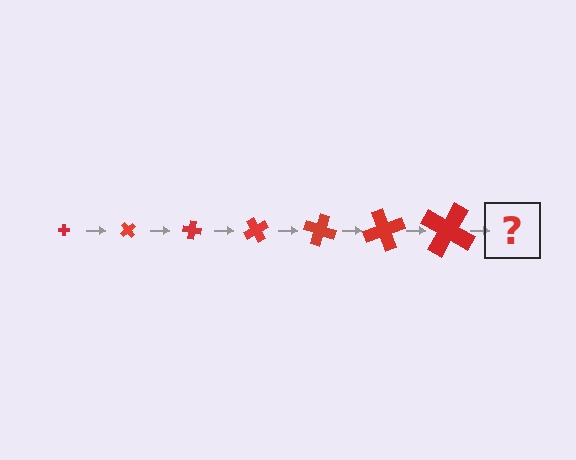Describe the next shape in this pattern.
It should be a cross, larger than the previous one and rotated 350 degrees from the start.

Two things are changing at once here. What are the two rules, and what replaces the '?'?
The two rules are that the cross grows larger each step and it rotates 50 degrees each step. The '?' should be a cross, larger than the previous one and rotated 350 degrees from the start.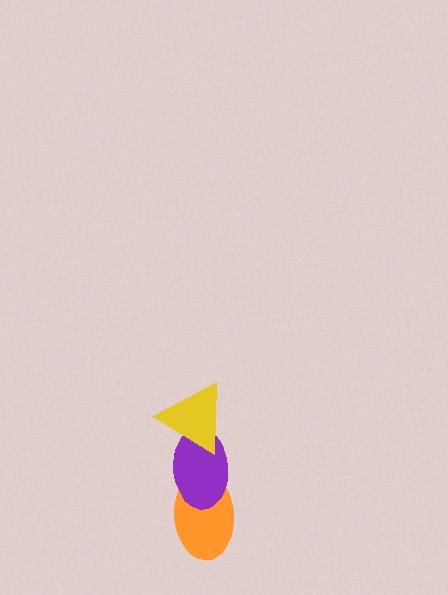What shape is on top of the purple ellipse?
The yellow triangle is on top of the purple ellipse.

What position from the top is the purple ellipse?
The purple ellipse is 2nd from the top.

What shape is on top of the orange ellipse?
The purple ellipse is on top of the orange ellipse.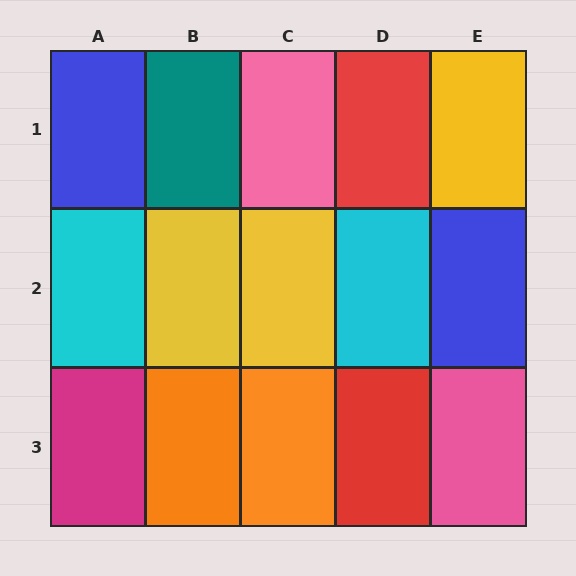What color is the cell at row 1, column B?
Teal.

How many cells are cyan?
2 cells are cyan.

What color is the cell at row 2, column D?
Cyan.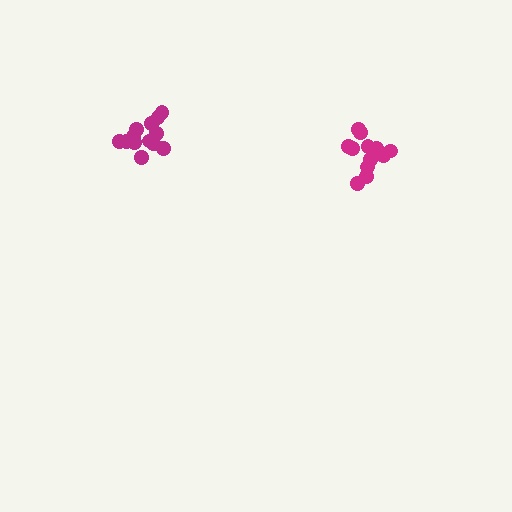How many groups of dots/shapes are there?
There are 2 groups.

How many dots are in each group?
Group 1: 13 dots, Group 2: 12 dots (25 total).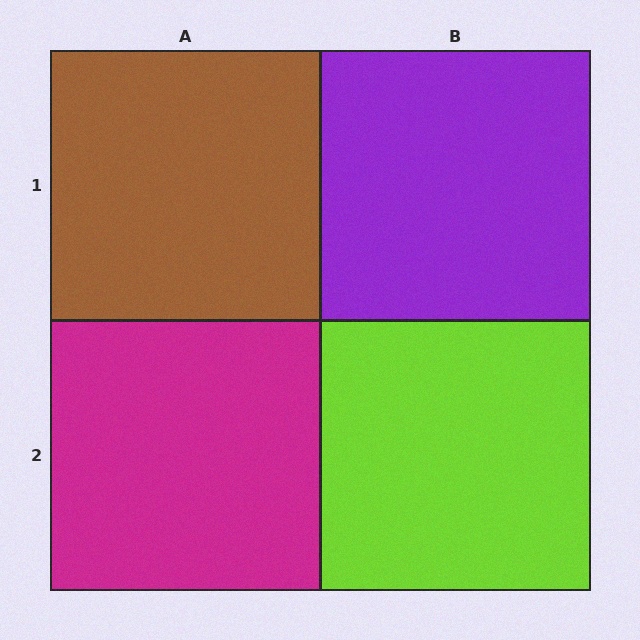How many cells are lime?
1 cell is lime.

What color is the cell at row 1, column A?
Brown.